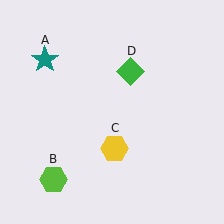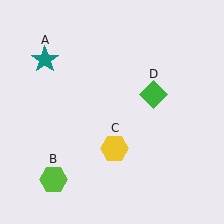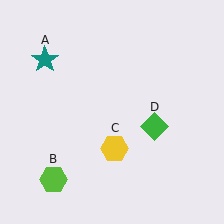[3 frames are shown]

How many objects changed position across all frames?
1 object changed position: green diamond (object D).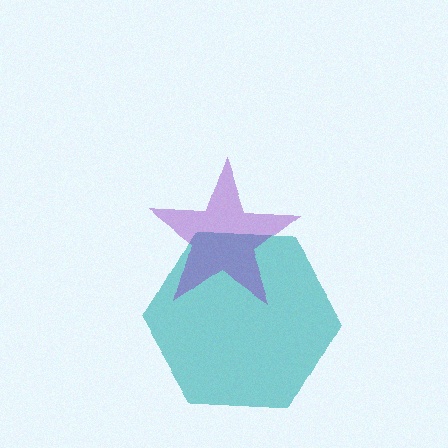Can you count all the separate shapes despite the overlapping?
Yes, there are 2 separate shapes.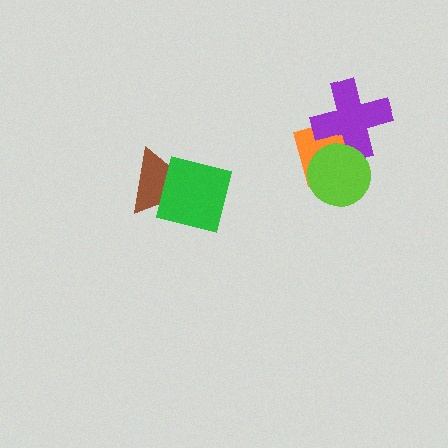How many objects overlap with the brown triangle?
1 object overlaps with the brown triangle.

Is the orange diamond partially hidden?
Yes, it is partially covered by another shape.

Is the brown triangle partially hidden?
Yes, it is partially covered by another shape.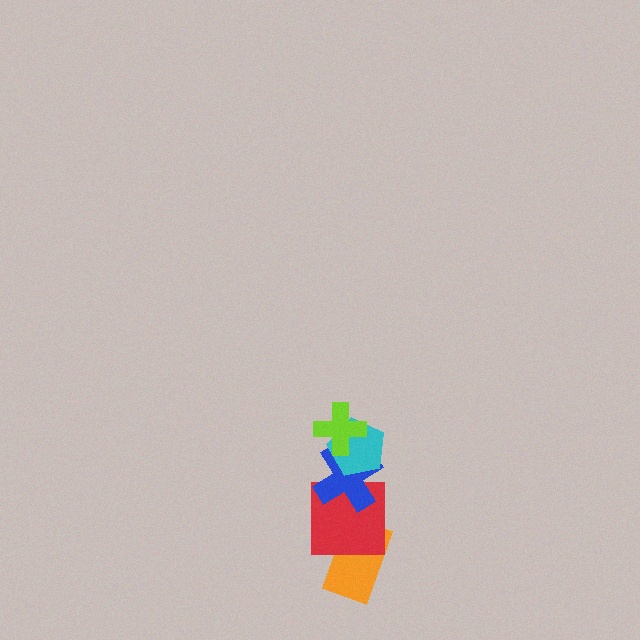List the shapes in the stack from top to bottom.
From top to bottom: the lime cross, the cyan pentagon, the blue cross, the red square, the orange rectangle.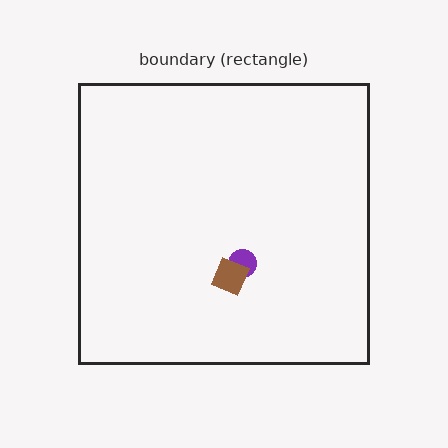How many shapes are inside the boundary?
2 inside, 0 outside.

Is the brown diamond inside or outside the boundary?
Inside.